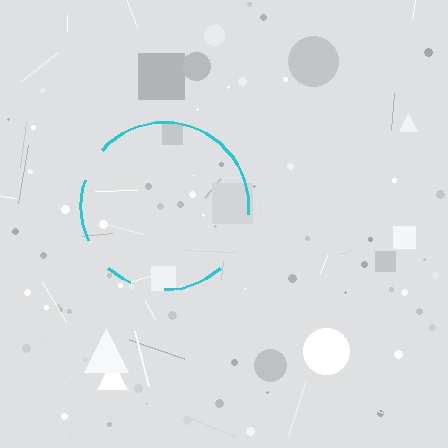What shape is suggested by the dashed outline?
The dashed outline suggests a circle.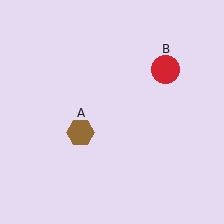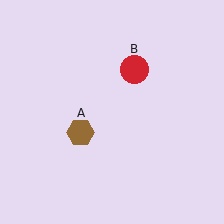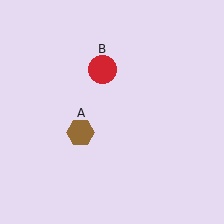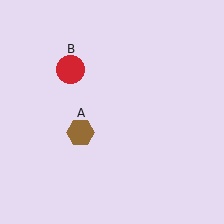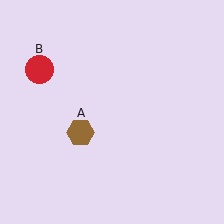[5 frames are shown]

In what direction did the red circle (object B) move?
The red circle (object B) moved left.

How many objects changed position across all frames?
1 object changed position: red circle (object B).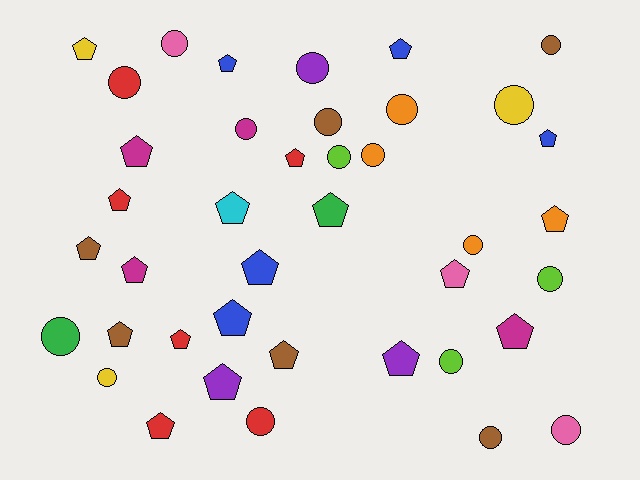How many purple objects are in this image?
There are 3 purple objects.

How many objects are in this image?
There are 40 objects.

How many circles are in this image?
There are 18 circles.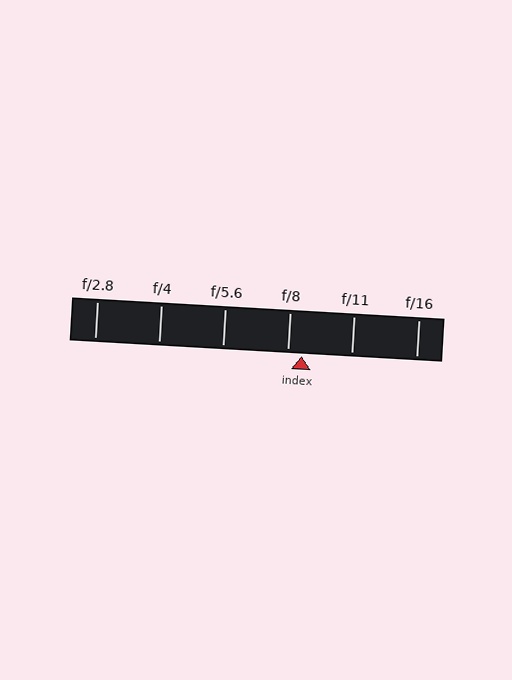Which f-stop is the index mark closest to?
The index mark is closest to f/8.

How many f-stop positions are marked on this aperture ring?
There are 6 f-stop positions marked.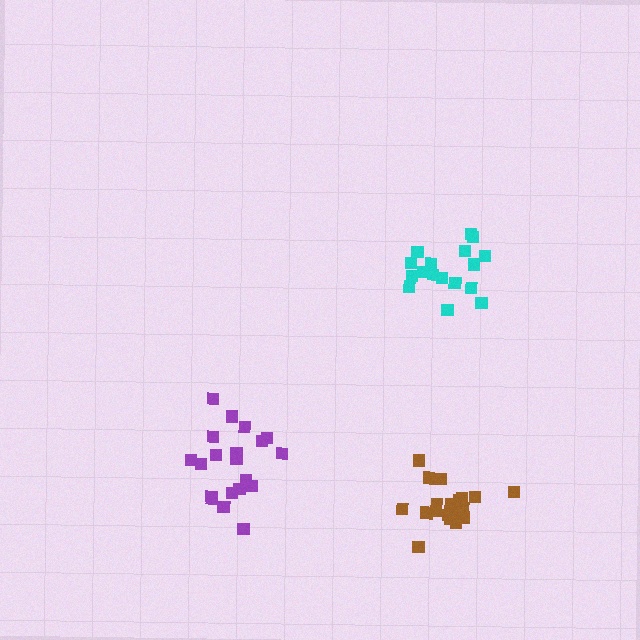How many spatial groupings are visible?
There are 3 spatial groupings.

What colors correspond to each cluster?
The clusters are colored: purple, cyan, brown.